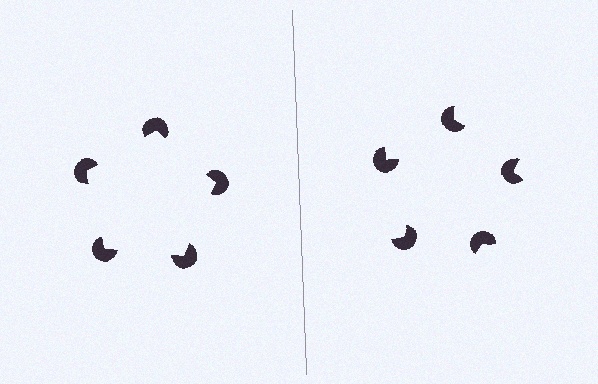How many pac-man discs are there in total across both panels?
10 — 5 on each side.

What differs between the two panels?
The pac-man discs are positioned identically on both sides; only the wedge orientations differ. On the left they align to a pentagon; on the right they are misaligned.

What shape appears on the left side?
An illusory pentagon.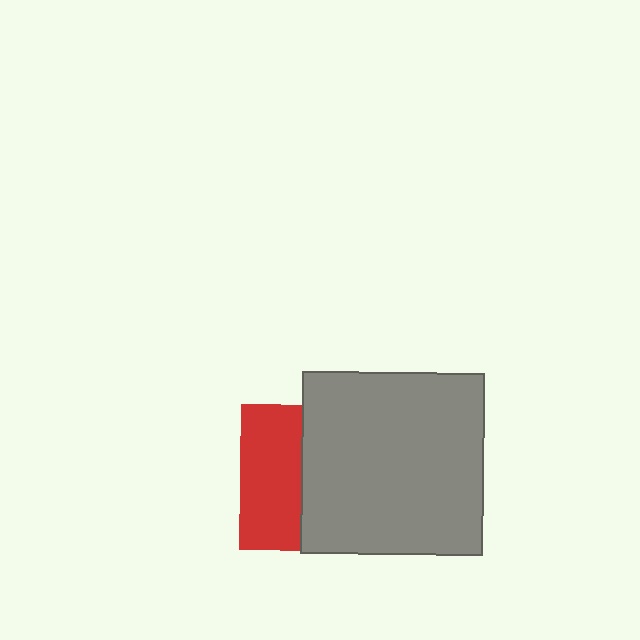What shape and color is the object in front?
The object in front is a gray square.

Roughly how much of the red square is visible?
A small part of it is visible (roughly 42%).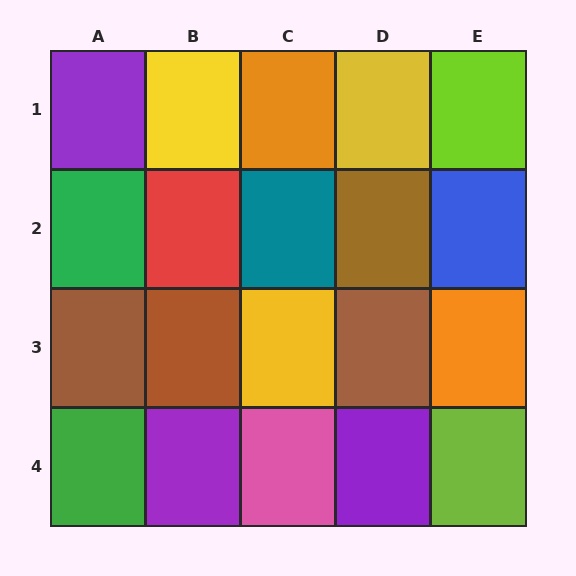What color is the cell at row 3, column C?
Yellow.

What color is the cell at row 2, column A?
Green.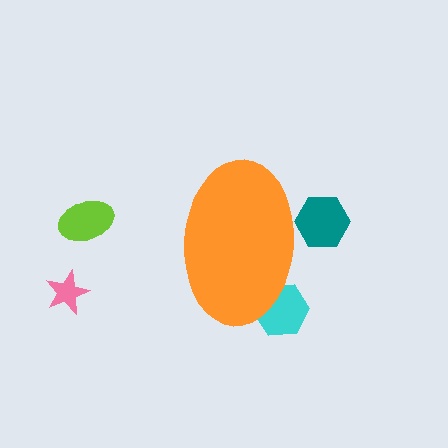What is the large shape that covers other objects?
An orange ellipse.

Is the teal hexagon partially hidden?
Yes, the teal hexagon is partially hidden behind the orange ellipse.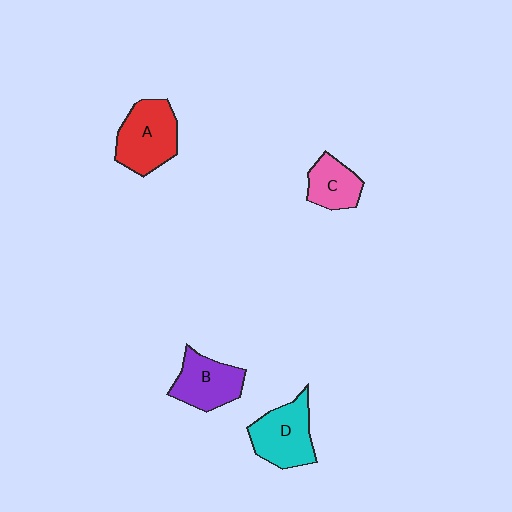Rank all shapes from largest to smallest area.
From largest to smallest: A (red), D (cyan), B (purple), C (pink).